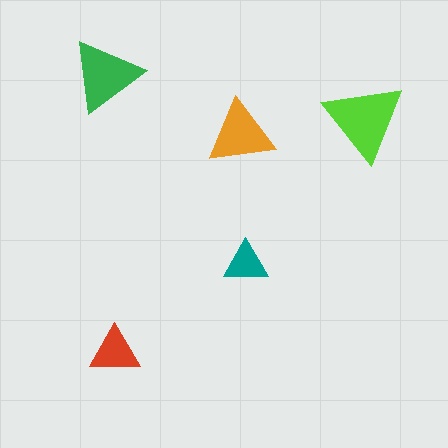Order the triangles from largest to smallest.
the lime one, the green one, the orange one, the red one, the teal one.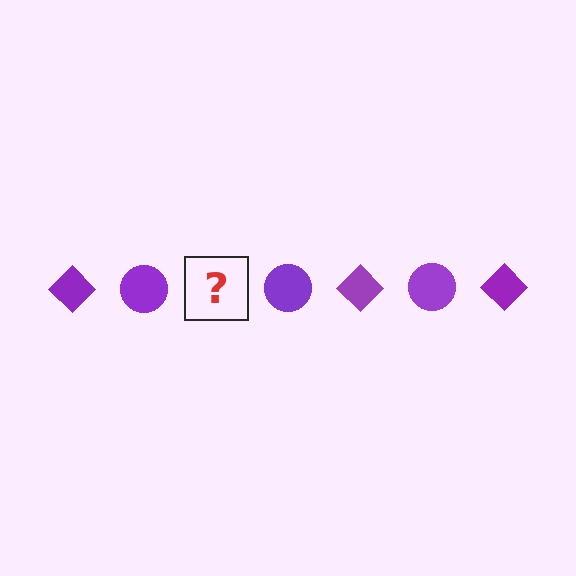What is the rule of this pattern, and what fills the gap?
The rule is that the pattern cycles through diamond, circle shapes in purple. The gap should be filled with a purple diamond.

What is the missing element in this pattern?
The missing element is a purple diamond.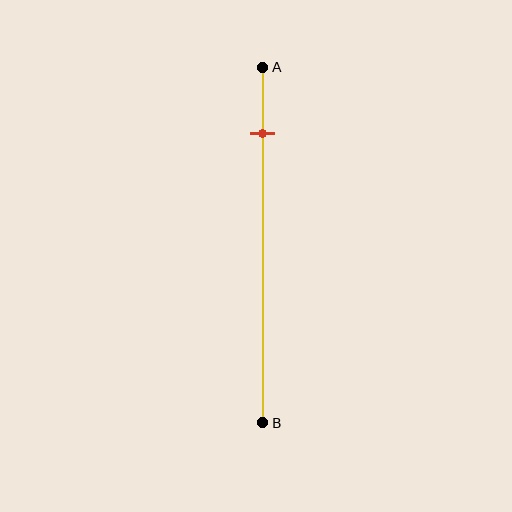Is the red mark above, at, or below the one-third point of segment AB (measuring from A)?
The red mark is above the one-third point of segment AB.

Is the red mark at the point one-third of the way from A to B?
No, the mark is at about 20% from A, not at the 33% one-third point.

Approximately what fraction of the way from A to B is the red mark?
The red mark is approximately 20% of the way from A to B.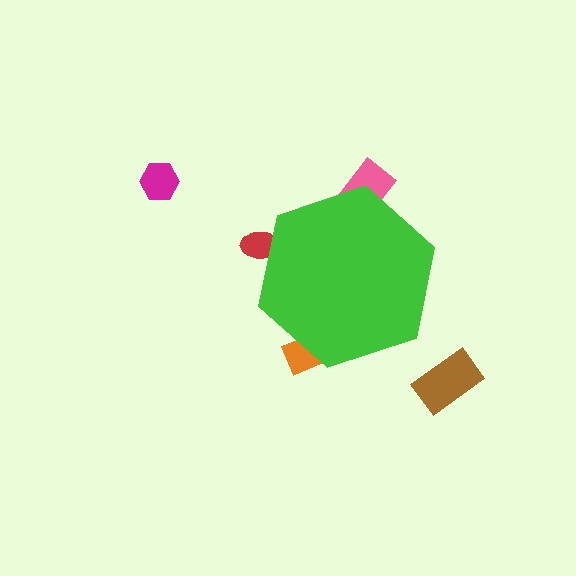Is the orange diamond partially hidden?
Yes, the orange diamond is partially hidden behind the green hexagon.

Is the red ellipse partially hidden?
Yes, the red ellipse is partially hidden behind the green hexagon.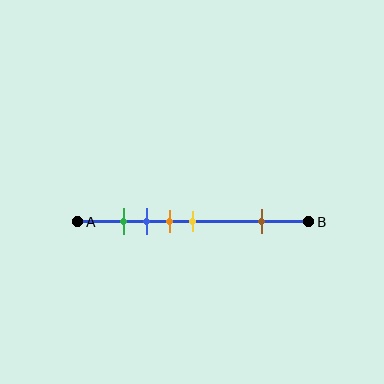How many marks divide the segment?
There are 5 marks dividing the segment.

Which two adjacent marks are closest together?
The green and blue marks are the closest adjacent pair.